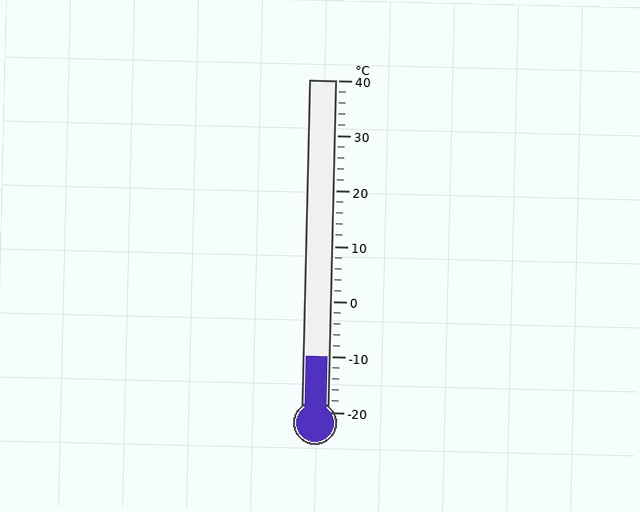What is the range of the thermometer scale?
The thermometer scale ranges from -20°C to 40°C.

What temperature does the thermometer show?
The thermometer shows approximately -10°C.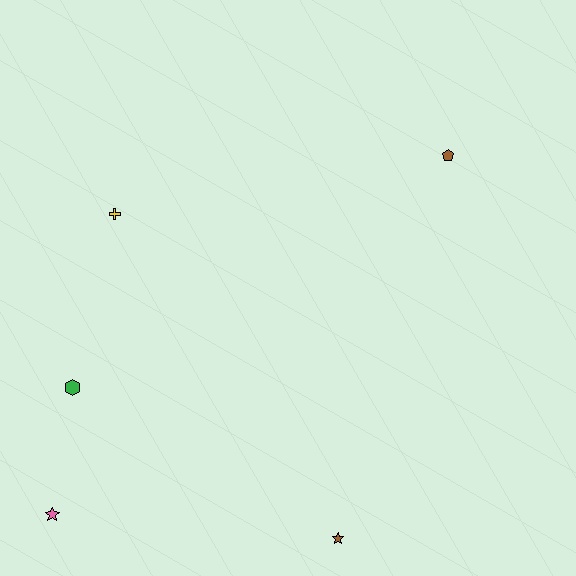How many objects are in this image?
There are 5 objects.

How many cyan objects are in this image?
There are no cyan objects.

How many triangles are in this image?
There are no triangles.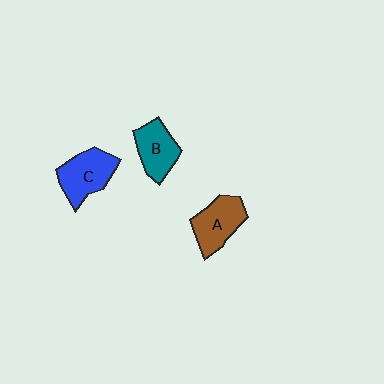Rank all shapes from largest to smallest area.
From largest to smallest: C (blue), A (brown), B (teal).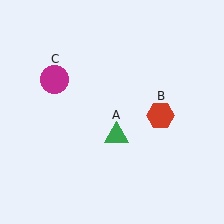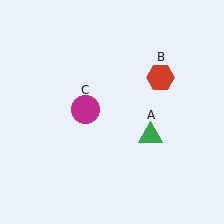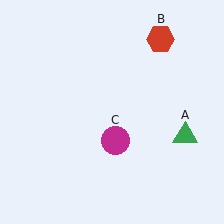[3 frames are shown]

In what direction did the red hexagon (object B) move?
The red hexagon (object B) moved up.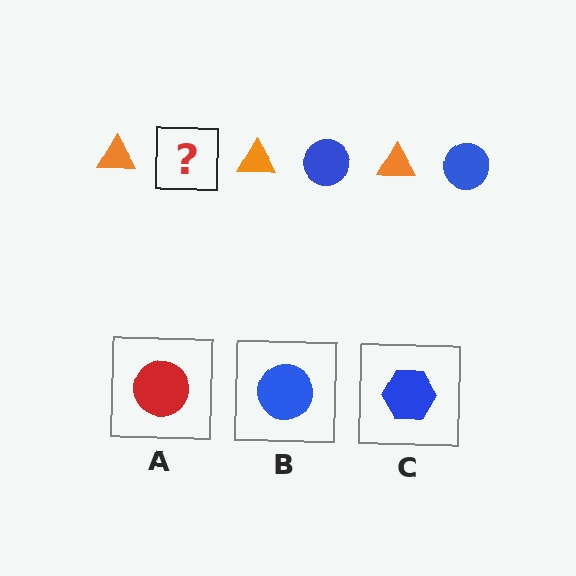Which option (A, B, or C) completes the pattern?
B.